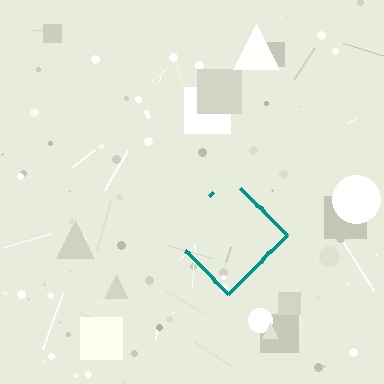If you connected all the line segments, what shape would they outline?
They would outline a diamond.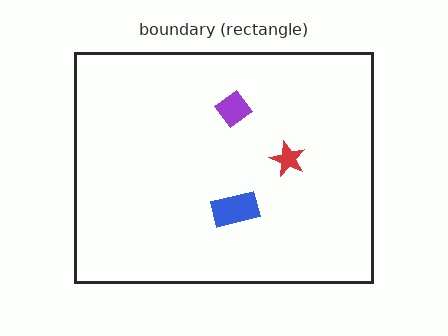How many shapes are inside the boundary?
3 inside, 0 outside.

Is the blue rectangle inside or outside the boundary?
Inside.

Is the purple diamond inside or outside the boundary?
Inside.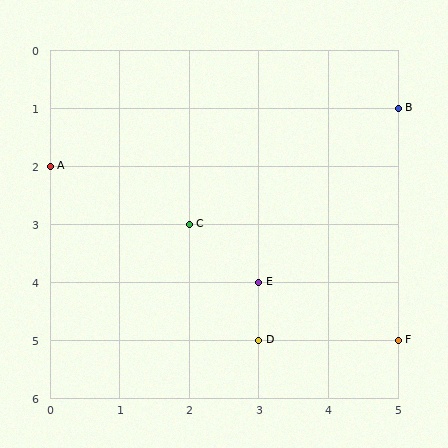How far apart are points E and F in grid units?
Points E and F are 2 columns and 1 row apart (about 2.2 grid units diagonally).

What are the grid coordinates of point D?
Point D is at grid coordinates (3, 5).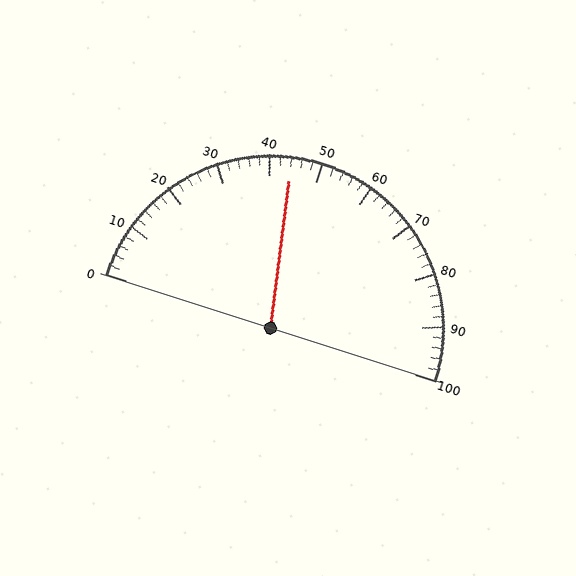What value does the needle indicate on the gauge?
The needle indicates approximately 44.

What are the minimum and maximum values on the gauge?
The gauge ranges from 0 to 100.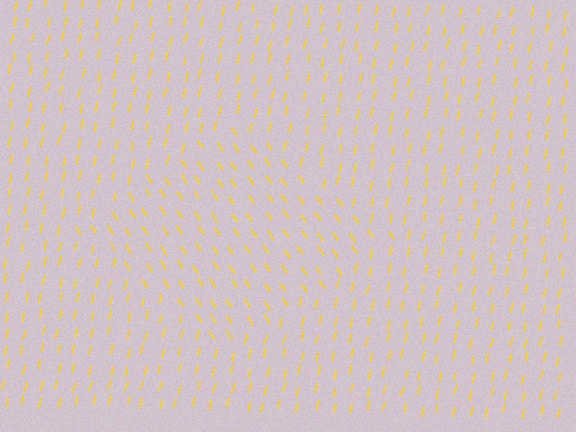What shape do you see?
I see a diamond.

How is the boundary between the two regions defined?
The boundary is defined purely by a change in line orientation (approximately 45 degrees difference). All lines are the same color and thickness.